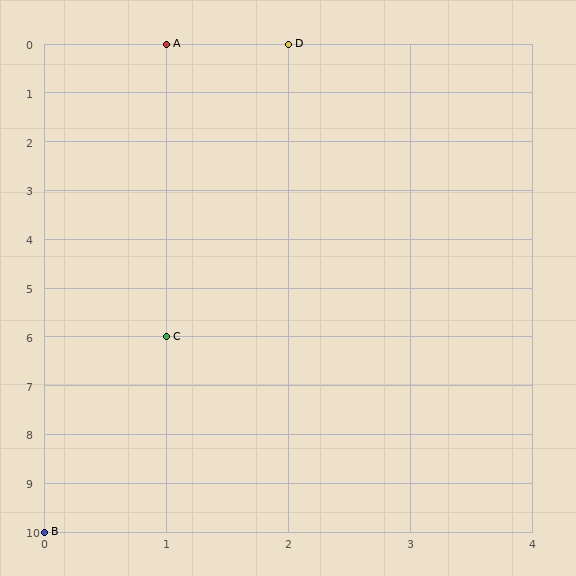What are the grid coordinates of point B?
Point B is at grid coordinates (0, 10).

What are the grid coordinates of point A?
Point A is at grid coordinates (1, 0).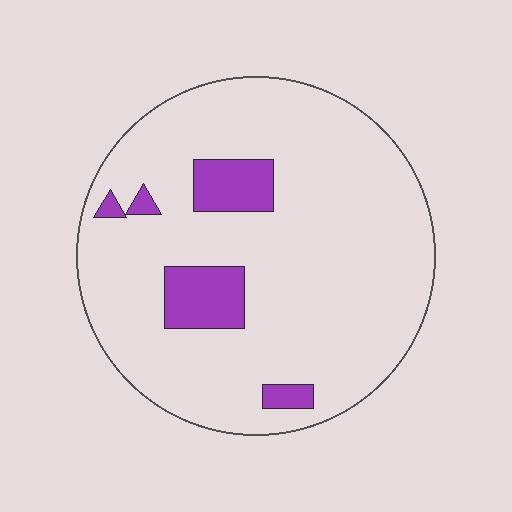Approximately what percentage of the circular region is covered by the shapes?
Approximately 10%.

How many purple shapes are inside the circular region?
5.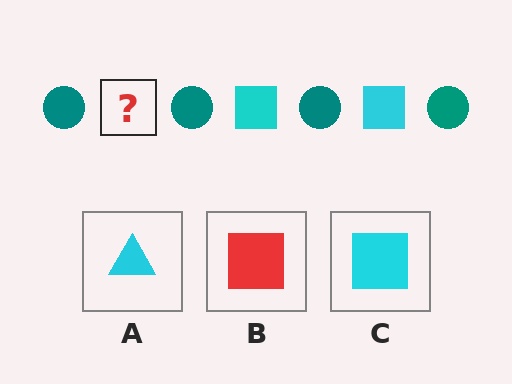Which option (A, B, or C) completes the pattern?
C.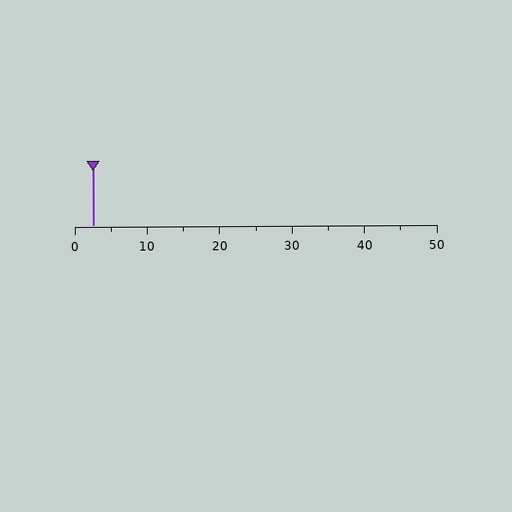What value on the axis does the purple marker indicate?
The marker indicates approximately 2.5.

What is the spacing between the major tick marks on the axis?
The major ticks are spaced 10 apart.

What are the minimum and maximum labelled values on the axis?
The axis runs from 0 to 50.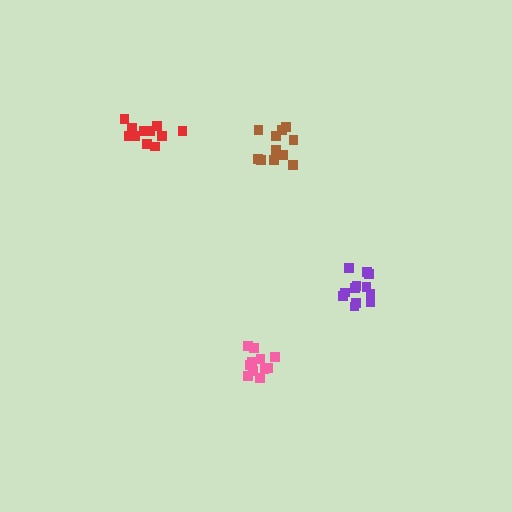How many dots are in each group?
Group 1: 12 dots, Group 2: 11 dots, Group 3: 11 dots, Group 4: 12 dots (46 total).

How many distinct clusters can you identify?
There are 4 distinct clusters.